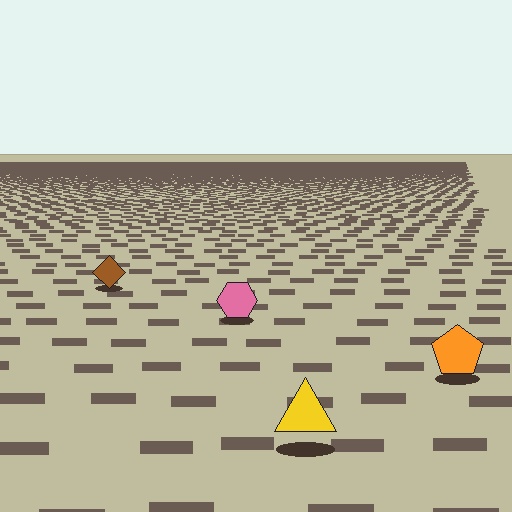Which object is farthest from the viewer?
The brown diamond is farthest from the viewer. It appears smaller and the ground texture around it is denser.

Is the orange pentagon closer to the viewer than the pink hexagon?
Yes. The orange pentagon is closer — you can tell from the texture gradient: the ground texture is coarser near it.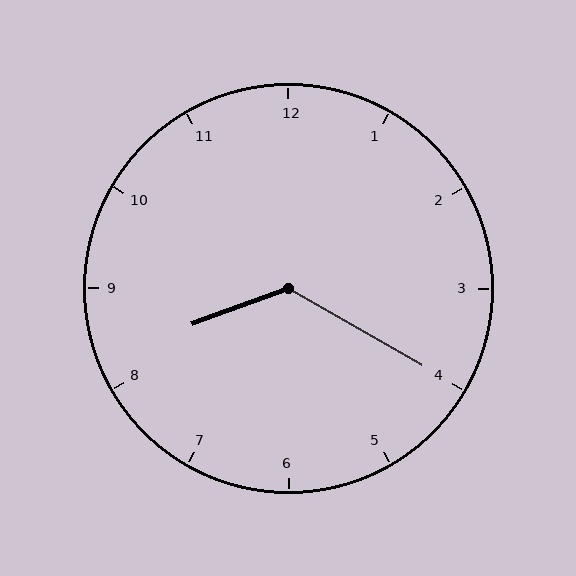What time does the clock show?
8:20.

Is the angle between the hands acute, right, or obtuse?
It is obtuse.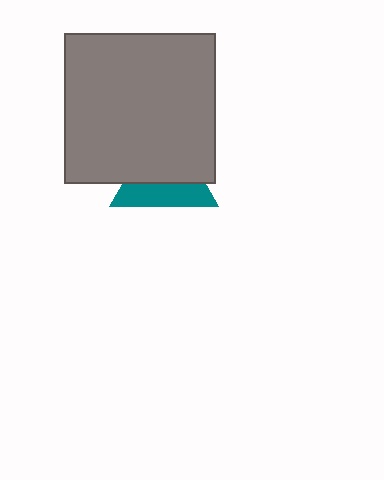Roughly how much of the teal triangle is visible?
A small part of it is visible (roughly 44%).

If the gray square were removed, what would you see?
You would see the complete teal triangle.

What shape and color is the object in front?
The object in front is a gray square.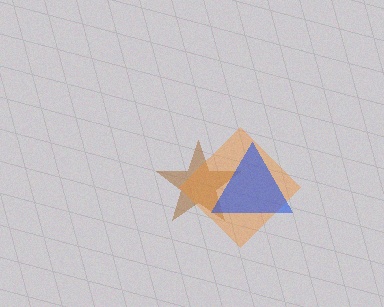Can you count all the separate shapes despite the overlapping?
Yes, there are 3 separate shapes.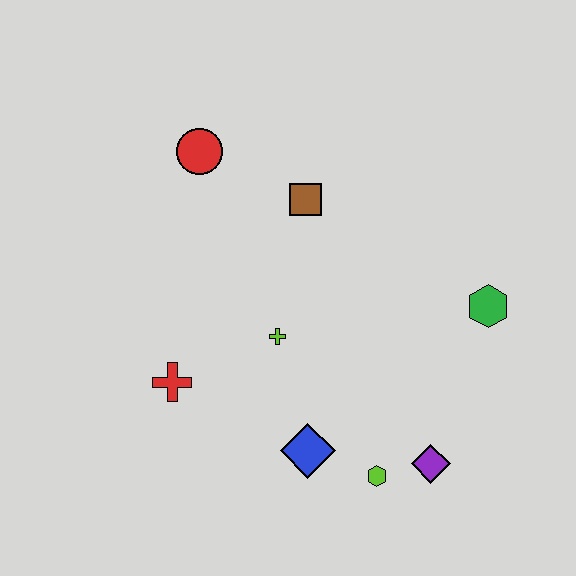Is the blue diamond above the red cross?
No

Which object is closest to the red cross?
The lime cross is closest to the red cross.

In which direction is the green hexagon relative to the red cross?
The green hexagon is to the right of the red cross.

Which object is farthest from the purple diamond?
The red circle is farthest from the purple diamond.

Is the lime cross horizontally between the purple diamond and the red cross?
Yes